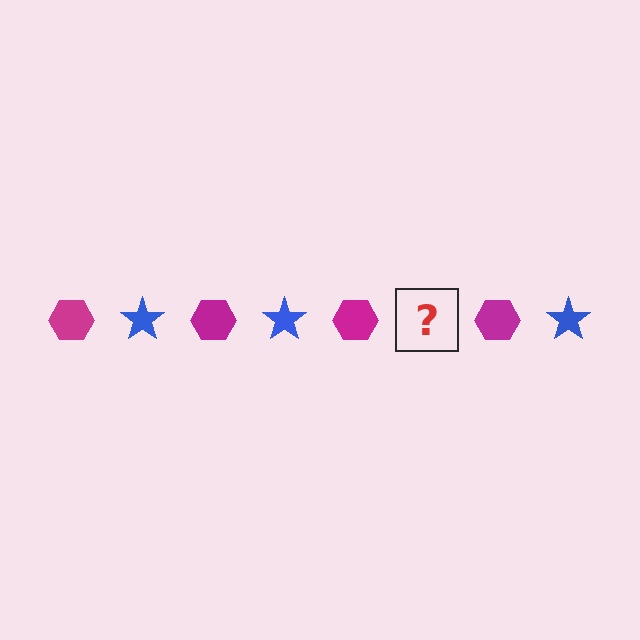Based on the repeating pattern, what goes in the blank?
The blank should be a blue star.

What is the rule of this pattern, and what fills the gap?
The rule is that the pattern alternates between magenta hexagon and blue star. The gap should be filled with a blue star.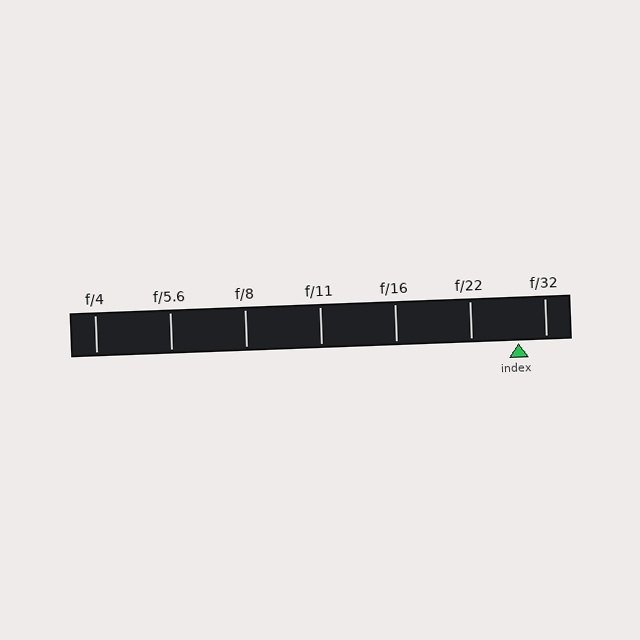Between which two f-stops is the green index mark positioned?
The index mark is between f/22 and f/32.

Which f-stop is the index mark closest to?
The index mark is closest to f/32.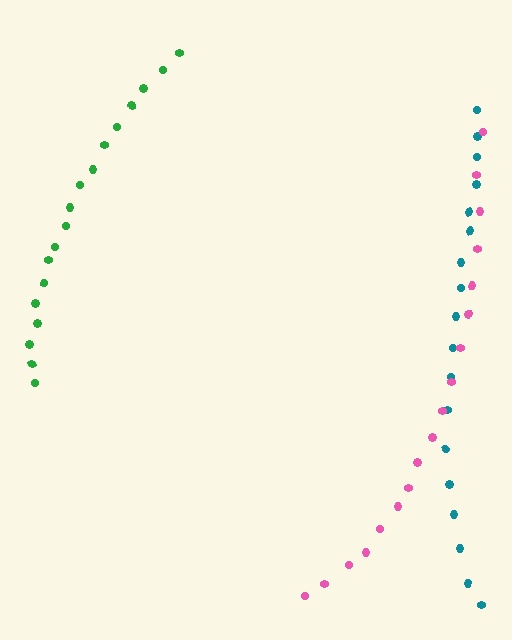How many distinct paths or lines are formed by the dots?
There are 3 distinct paths.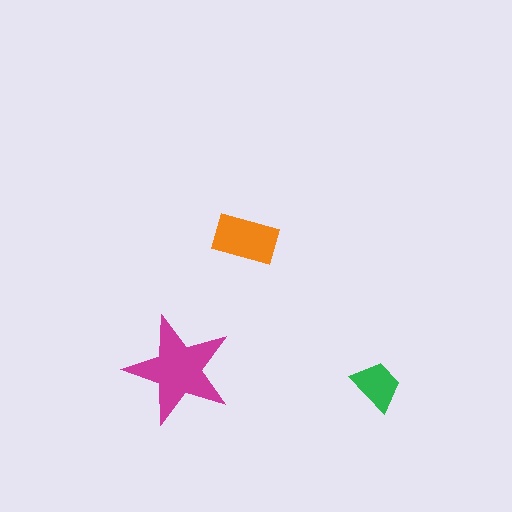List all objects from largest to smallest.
The magenta star, the orange rectangle, the green trapezoid.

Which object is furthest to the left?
The magenta star is leftmost.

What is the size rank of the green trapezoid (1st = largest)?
3rd.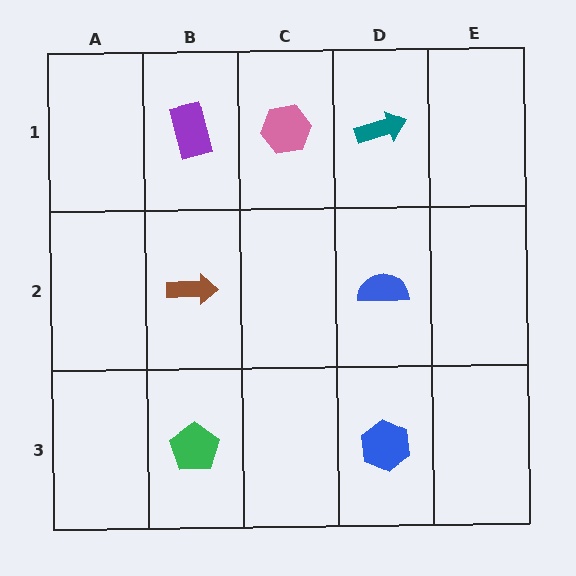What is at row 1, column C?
A pink hexagon.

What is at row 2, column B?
A brown arrow.